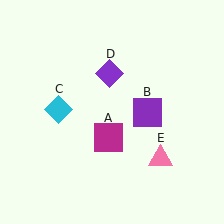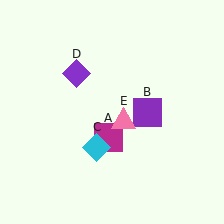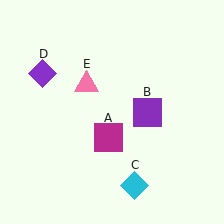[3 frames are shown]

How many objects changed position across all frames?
3 objects changed position: cyan diamond (object C), purple diamond (object D), pink triangle (object E).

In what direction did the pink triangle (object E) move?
The pink triangle (object E) moved up and to the left.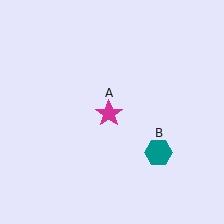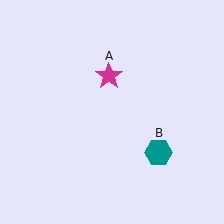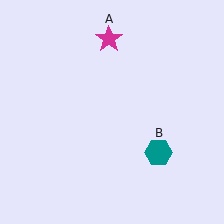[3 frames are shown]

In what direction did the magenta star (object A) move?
The magenta star (object A) moved up.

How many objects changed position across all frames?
1 object changed position: magenta star (object A).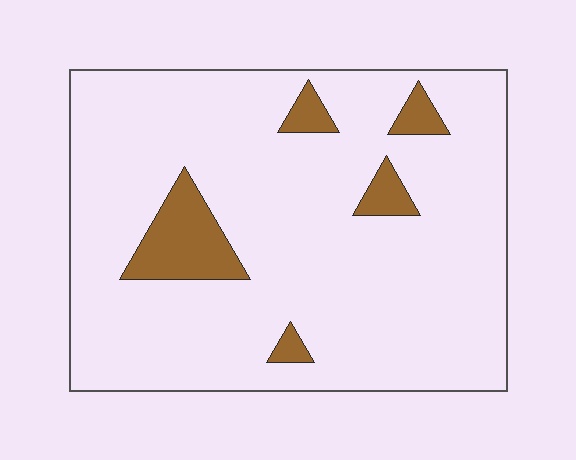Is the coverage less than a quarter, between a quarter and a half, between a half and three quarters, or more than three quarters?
Less than a quarter.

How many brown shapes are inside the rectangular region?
5.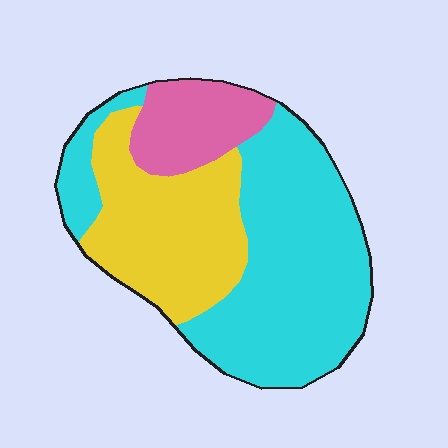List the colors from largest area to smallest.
From largest to smallest: cyan, yellow, pink.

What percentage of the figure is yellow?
Yellow takes up about one third (1/3) of the figure.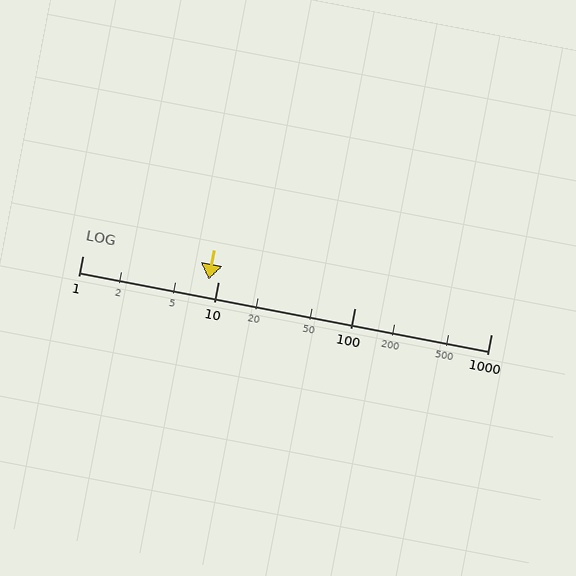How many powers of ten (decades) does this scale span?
The scale spans 3 decades, from 1 to 1000.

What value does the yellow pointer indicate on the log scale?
The pointer indicates approximately 8.4.